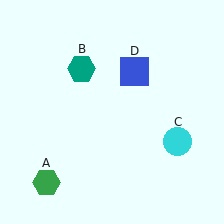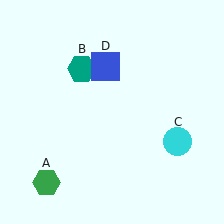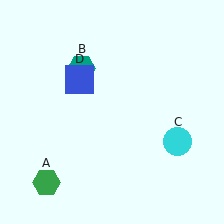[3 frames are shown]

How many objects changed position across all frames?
1 object changed position: blue square (object D).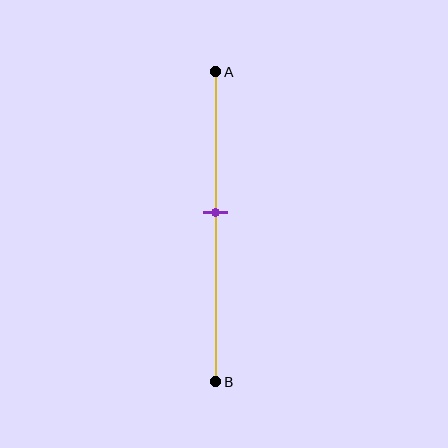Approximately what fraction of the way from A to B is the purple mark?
The purple mark is approximately 45% of the way from A to B.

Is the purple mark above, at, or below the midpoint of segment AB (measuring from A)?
The purple mark is above the midpoint of segment AB.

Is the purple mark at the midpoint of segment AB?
No, the mark is at about 45% from A, not at the 50% midpoint.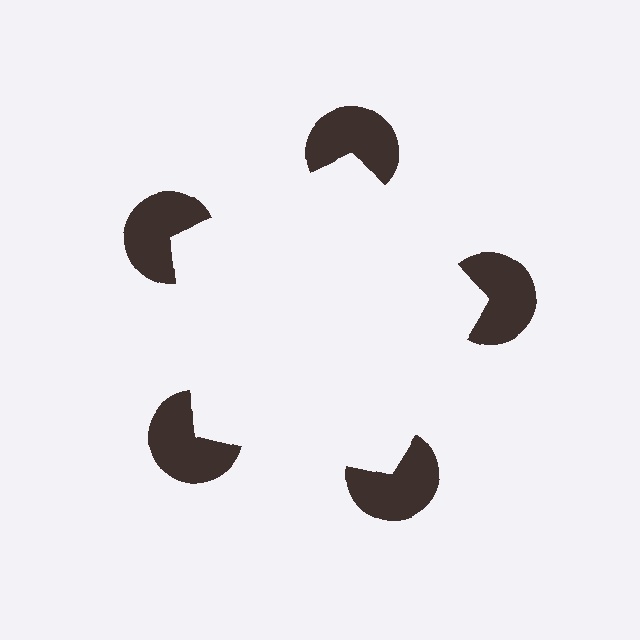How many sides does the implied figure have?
5 sides.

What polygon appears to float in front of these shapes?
An illusory pentagon — its edges are inferred from the aligned wedge cuts in the pac-man discs, not physically drawn.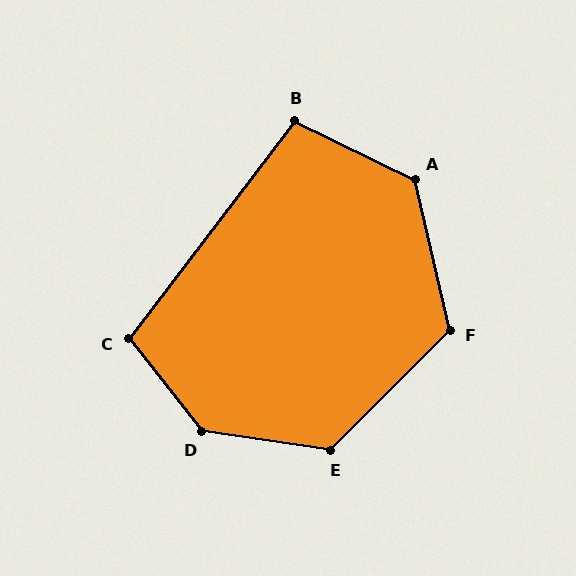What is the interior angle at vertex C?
Approximately 104 degrees (obtuse).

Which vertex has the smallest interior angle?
B, at approximately 101 degrees.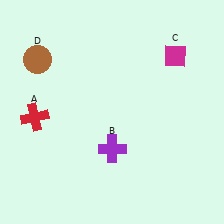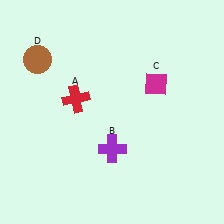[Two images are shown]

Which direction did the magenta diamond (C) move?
The magenta diamond (C) moved down.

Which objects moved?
The objects that moved are: the red cross (A), the magenta diamond (C).